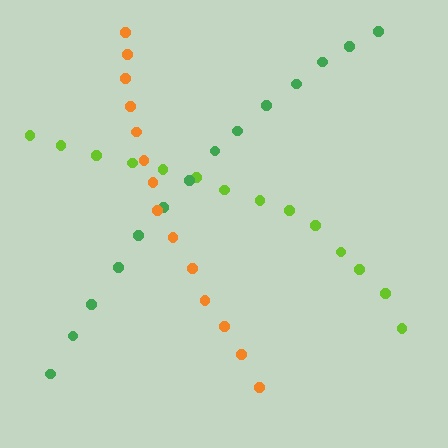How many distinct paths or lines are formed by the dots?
There are 3 distinct paths.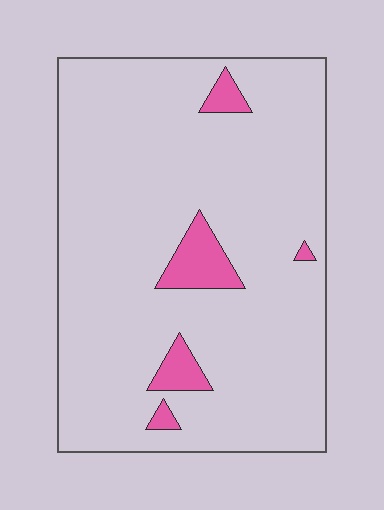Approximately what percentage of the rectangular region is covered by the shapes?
Approximately 5%.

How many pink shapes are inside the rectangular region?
5.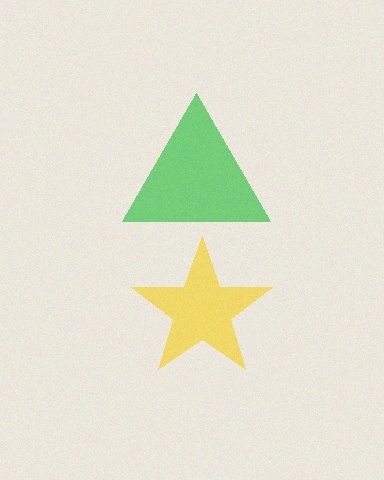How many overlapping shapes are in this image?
There are 2 overlapping shapes in the image.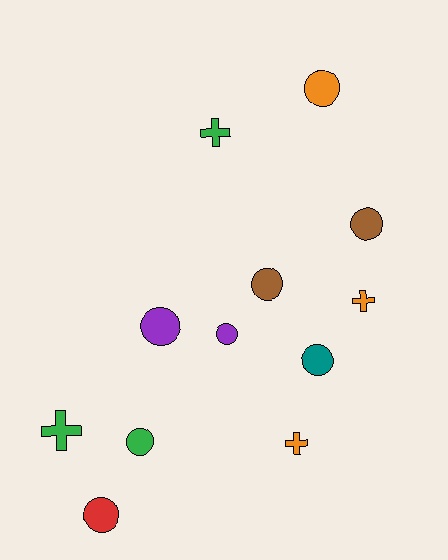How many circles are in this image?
There are 8 circles.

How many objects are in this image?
There are 12 objects.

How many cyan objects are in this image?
There are no cyan objects.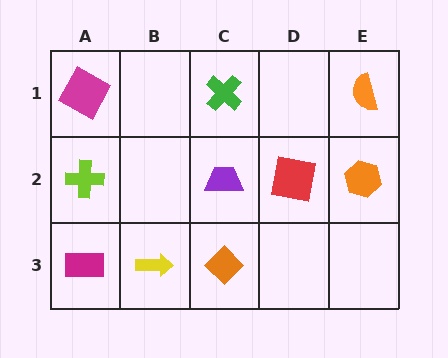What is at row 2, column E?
An orange hexagon.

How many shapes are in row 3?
3 shapes.